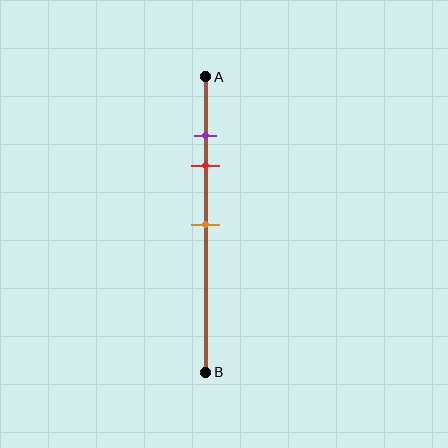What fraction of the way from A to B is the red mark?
The red mark is approximately 30% (0.3) of the way from A to B.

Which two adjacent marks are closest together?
The purple and red marks are the closest adjacent pair.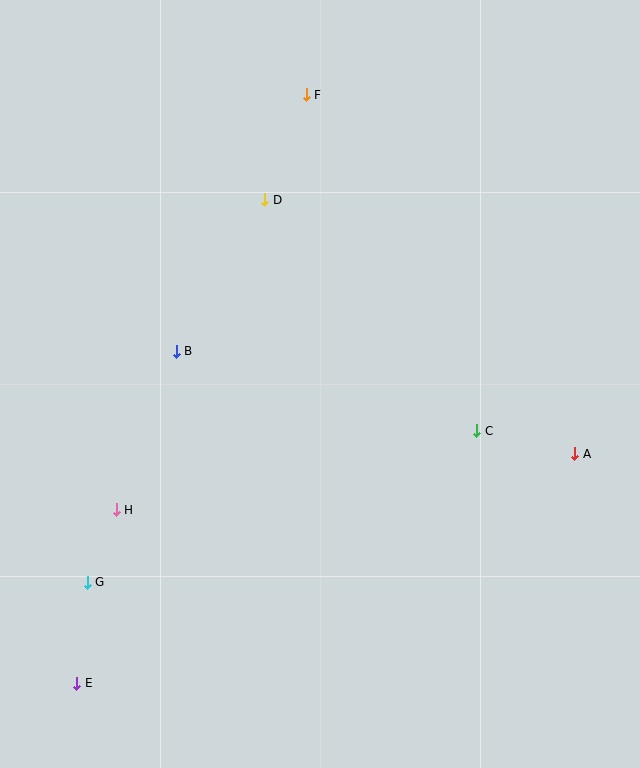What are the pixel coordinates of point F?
Point F is at (306, 95).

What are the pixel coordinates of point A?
Point A is at (575, 454).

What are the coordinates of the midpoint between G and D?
The midpoint between G and D is at (176, 391).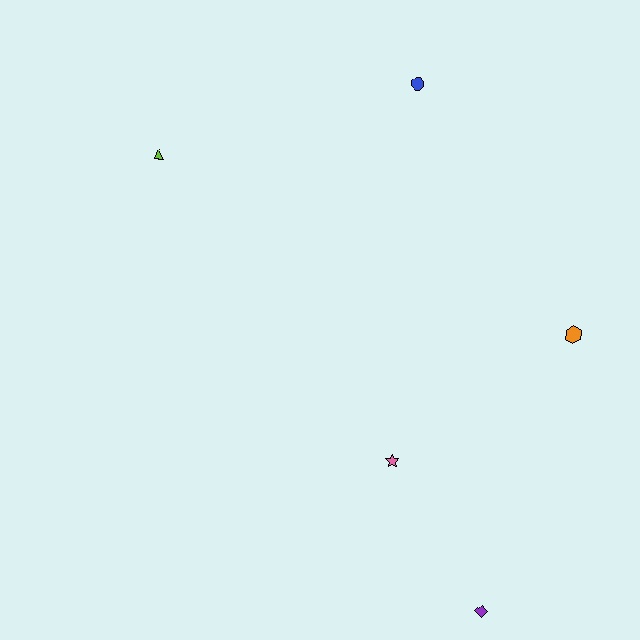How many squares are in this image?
There are no squares.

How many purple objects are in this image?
There is 1 purple object.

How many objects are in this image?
There are 5 objects.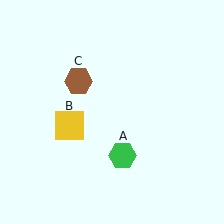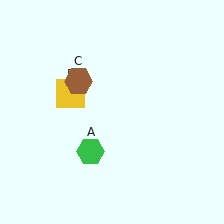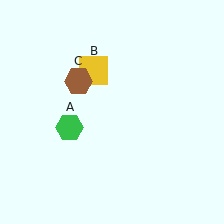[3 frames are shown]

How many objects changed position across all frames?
2 objects changed position: green hexagon (object A), yellow square (object B).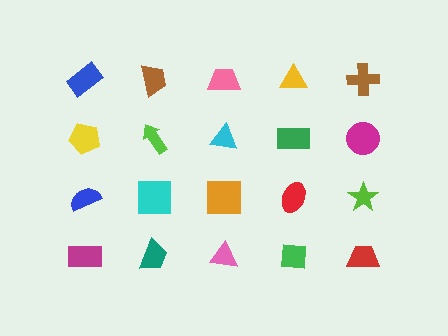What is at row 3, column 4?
A red ellipse.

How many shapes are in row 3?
5 shapes.